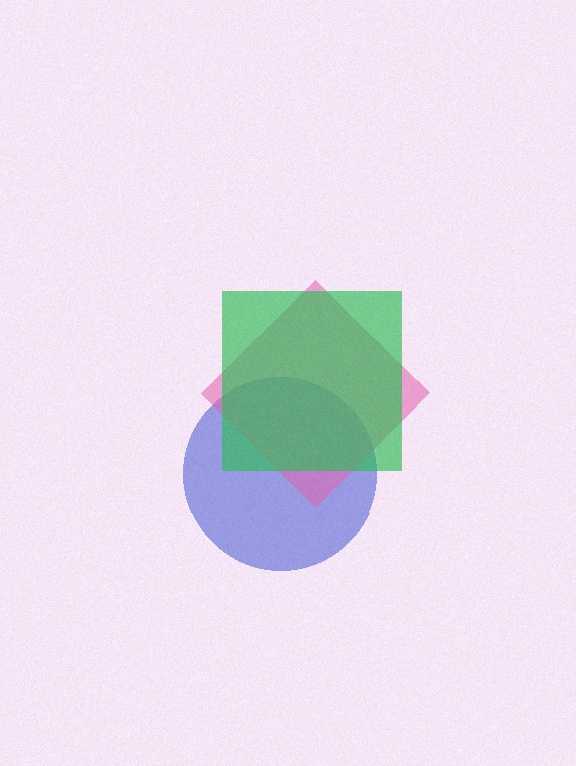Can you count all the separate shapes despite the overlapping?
Yes, there are 3 separate shapes.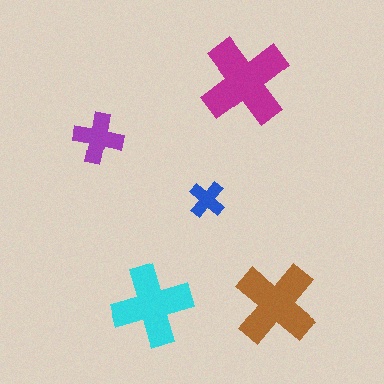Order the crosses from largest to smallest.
the magenta one, the brown one, the cyan one, the purple one, the blue one.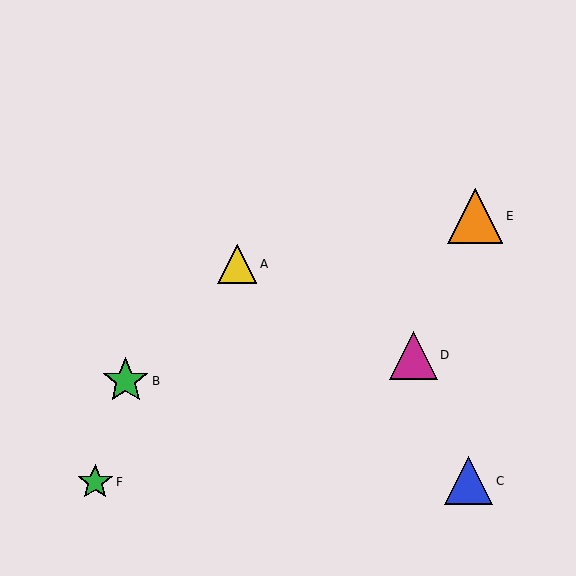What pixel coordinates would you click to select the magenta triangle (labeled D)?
Click at (413, 355) to select the magenta triangle D.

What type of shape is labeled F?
Shape F is a green star.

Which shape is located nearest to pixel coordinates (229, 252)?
The yellow triangle (labeled A) at (237, 264) is nearest to that location.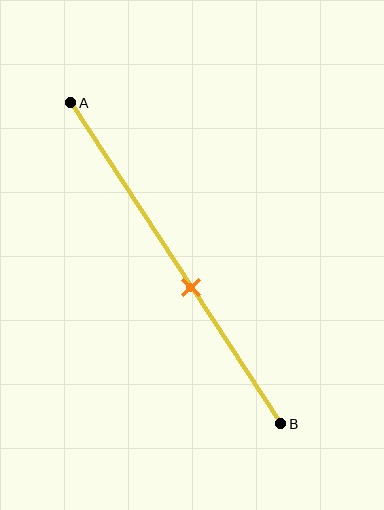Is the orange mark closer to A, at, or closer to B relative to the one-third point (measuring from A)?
The orange mark is closer to point B than the one-third point of segment AB.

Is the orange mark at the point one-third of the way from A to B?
No, the mark is at about 60% from A, not at the 33% one-third point.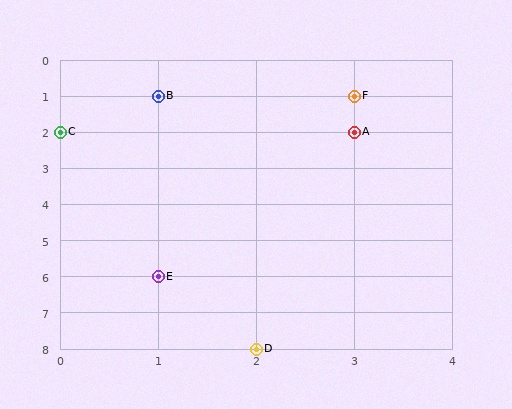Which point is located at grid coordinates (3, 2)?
Point A is at (3, 2).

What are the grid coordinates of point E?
Point E is at grid coordinates (1, 6).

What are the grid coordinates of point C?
Point C is at grid coordinates (0, 2).